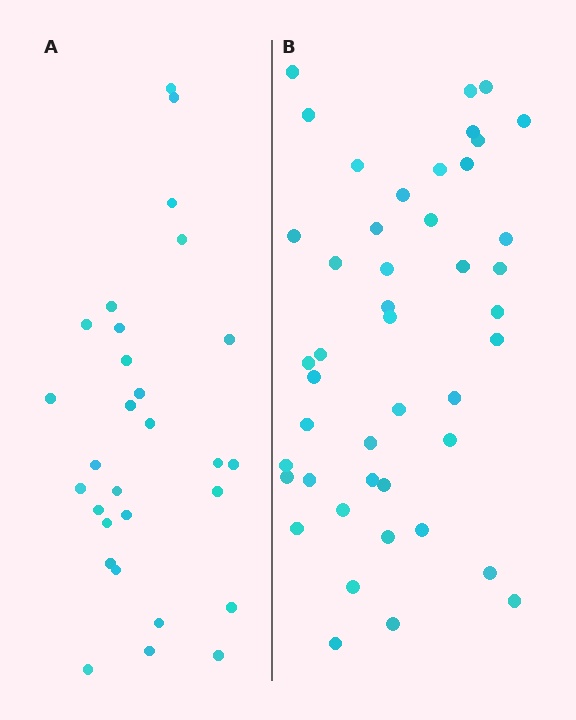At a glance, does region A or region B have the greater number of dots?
Region B (the right region) has more dots.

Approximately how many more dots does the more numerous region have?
Region B has approximately 15 more dots than region A.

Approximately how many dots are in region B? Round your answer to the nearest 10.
About 40 dots. (The exact count is 45, which rounds to 40.)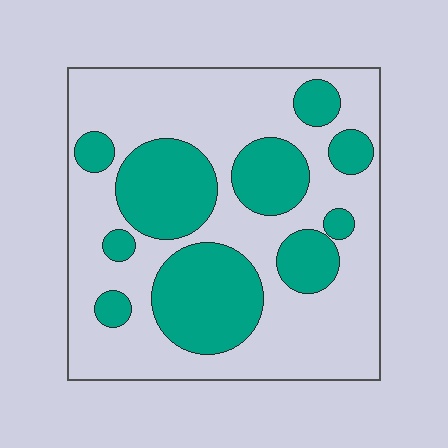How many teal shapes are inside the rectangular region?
10.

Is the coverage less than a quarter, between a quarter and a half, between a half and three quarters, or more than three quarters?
Between a quarter and a half.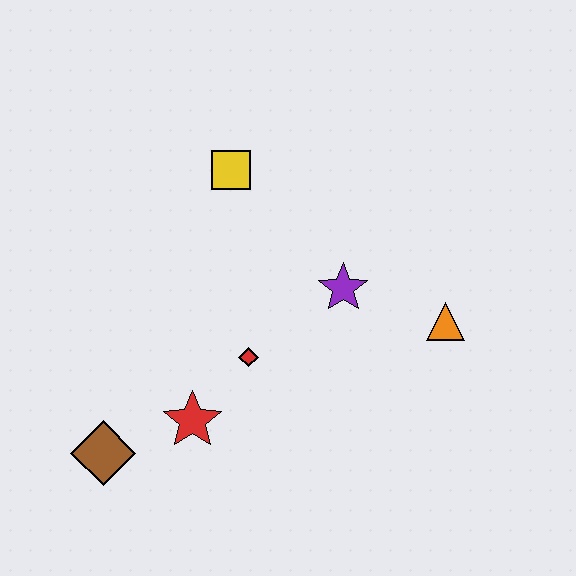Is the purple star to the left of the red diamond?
No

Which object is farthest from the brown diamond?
The orange triangle is farthest from the brown diamond.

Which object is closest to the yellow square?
The purple star is closest to the yellow square.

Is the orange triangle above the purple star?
No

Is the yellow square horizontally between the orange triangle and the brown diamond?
Yes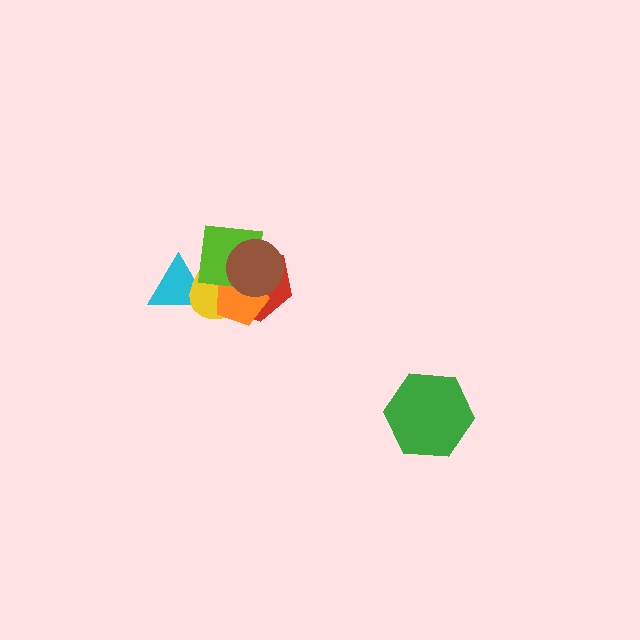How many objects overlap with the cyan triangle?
1 object overlaps with the cyan triangle.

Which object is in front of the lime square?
The brown circle is in front of the lime square.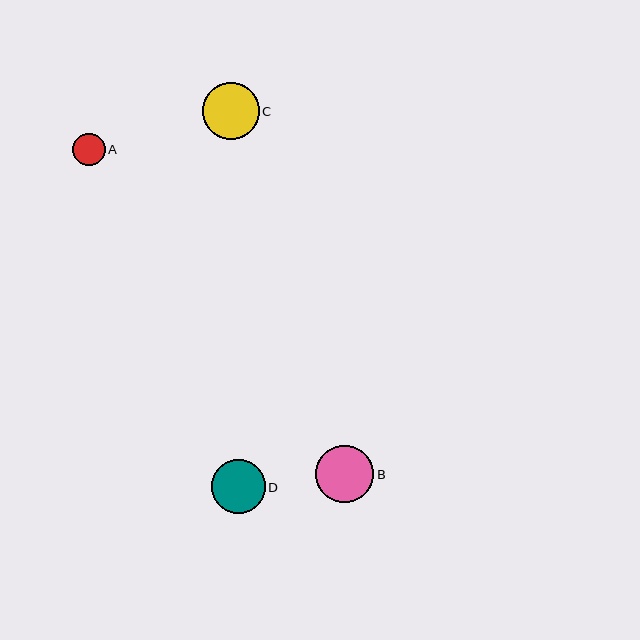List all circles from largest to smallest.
From largest to smallest: B, C, D, A.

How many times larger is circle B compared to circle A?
Circle B is approximately 1.8 times the size of circle A.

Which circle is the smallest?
Circle A is the smallest with a size of approximately 32 pixels.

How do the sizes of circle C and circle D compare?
Circle C and circle D are approximately the same size.